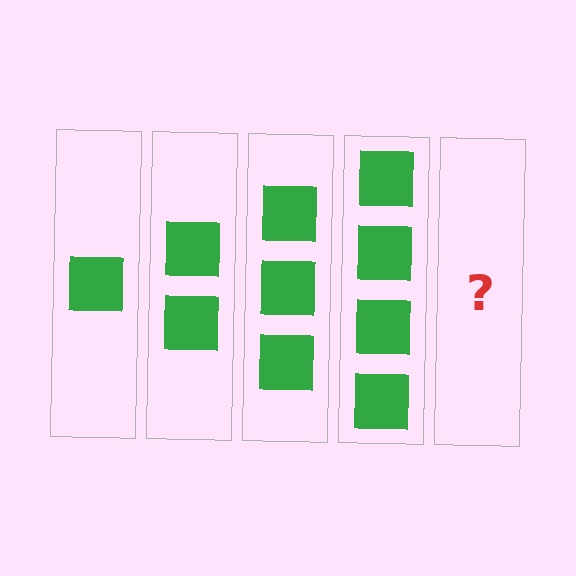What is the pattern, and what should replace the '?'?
The pattern is that each step adds one more square. The '?' should be 5 squares.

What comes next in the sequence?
The next element should be 5 squares.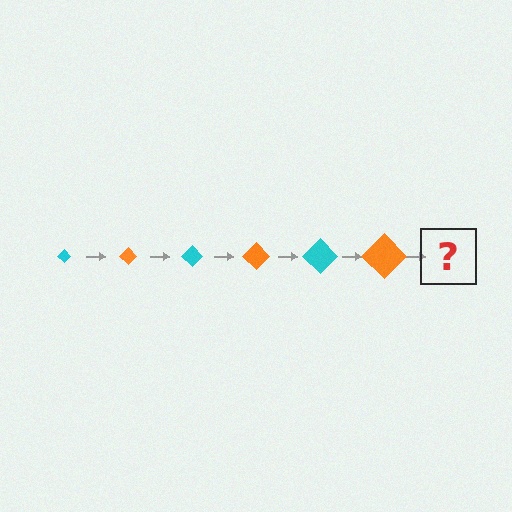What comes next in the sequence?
The next element should be a cyan diamond, larger than the previous one.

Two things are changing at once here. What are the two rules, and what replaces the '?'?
The two rules are that the diamond grows larger each step and the color cycles through cyan and orange. The '?' should be a cyan diamond, larger than the previous one.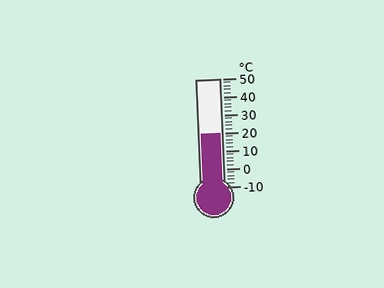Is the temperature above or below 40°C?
The temperature is below 40°C.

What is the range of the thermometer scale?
The thermometer scale ranges from -10°C to 50°C.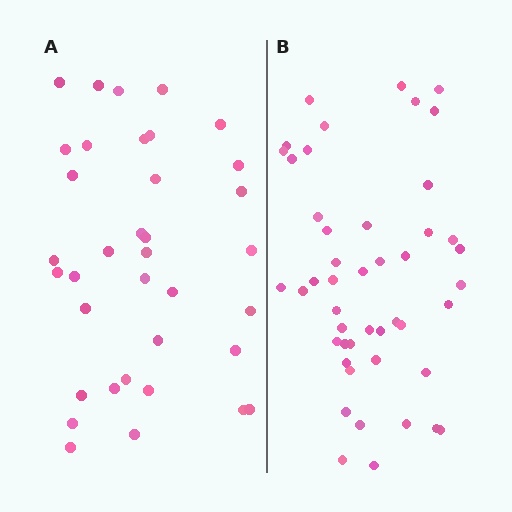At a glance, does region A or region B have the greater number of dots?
Region B (the right region) has more dots.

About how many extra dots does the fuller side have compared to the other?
Region B has roughly 12 or so more dots than region A.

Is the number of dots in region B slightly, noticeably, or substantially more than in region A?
Region B has noticeably more, but not dramatically so. The ratio is roughly 1.3 to 1.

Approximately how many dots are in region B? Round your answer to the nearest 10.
About 50 dots. (The exact count is 47, which rounds to 50.)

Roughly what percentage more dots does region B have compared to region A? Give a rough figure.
About 30% more.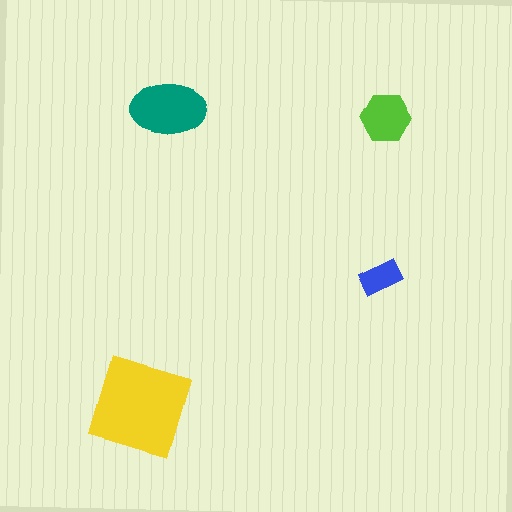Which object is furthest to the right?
The lime hexagon is rightmost.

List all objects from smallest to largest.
The blue rectangle, the lime hexagon, the teal ellipse, the yellow square.